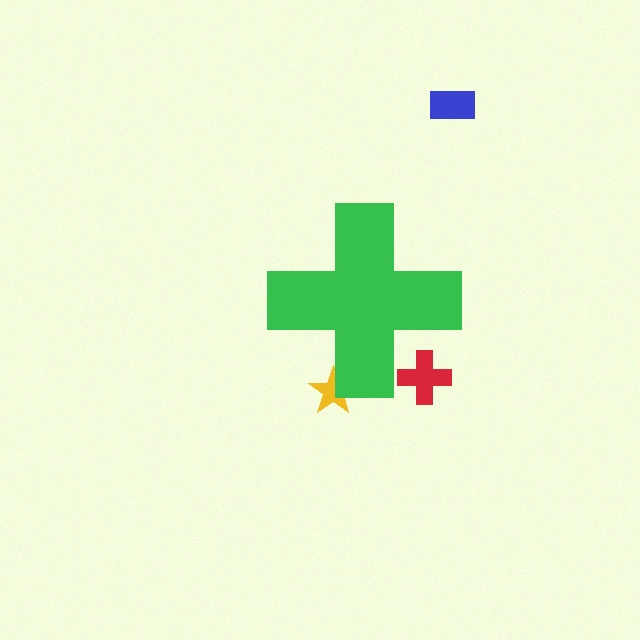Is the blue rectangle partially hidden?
No, the blue rectangle is fully visible.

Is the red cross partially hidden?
Yes, the red cross is partially hidden behind the green cross.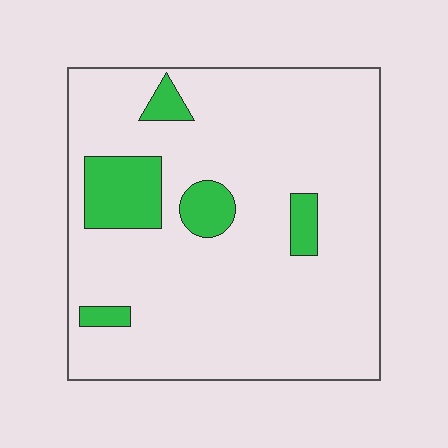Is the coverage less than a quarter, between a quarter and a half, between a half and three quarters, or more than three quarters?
Less than a quarter.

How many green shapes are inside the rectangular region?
5.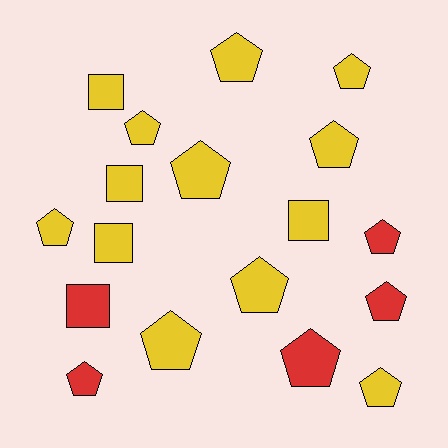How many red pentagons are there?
There are 4 red pentagons.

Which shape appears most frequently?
Pentagon, with 13 objects.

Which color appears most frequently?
Yellow, with 13 objects.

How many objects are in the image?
There are 18 objects.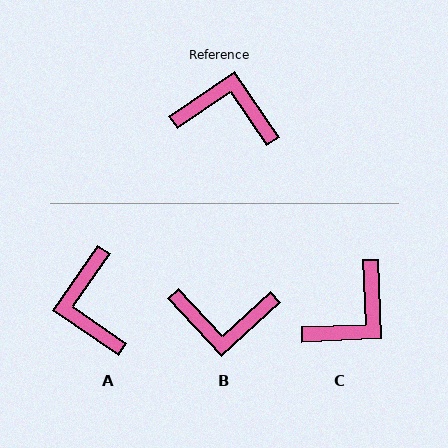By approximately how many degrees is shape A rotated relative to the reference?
Approximately 111 degrees counter-clockwise.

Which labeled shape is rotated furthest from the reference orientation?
B, about 172 degrees away.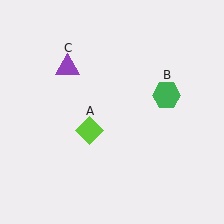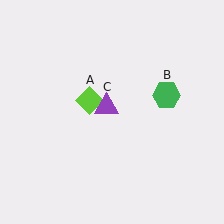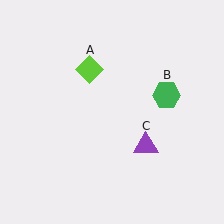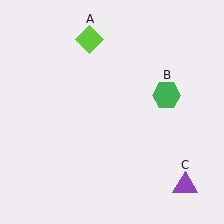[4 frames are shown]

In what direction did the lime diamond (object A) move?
The lime diamond (object A) moved up.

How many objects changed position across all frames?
2 objects changed position: lime diamond (object A), purple triangle (object C).